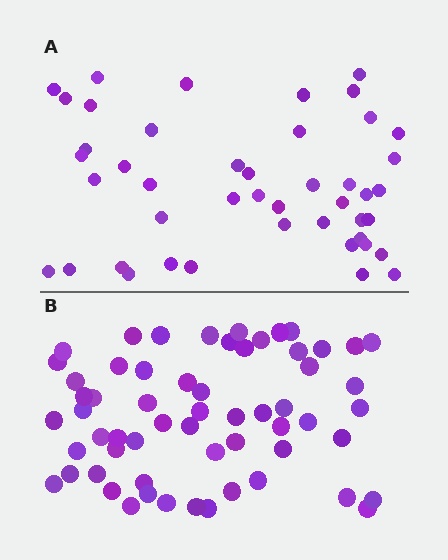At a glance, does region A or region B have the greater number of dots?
Region B (the bottom region) has more dots.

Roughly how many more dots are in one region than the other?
Region B has approximately 15 more dots than region A.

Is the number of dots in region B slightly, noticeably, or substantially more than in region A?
Region B has noticeably more, but not dramatically so. The ratio is roughly 1.3 to 1.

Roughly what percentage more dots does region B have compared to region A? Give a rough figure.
About 35% more.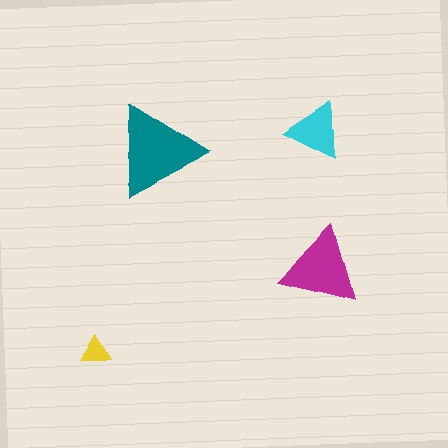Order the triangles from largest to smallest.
the teal one, the magenta one, the cyan one, the yellow one.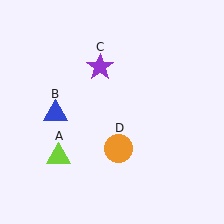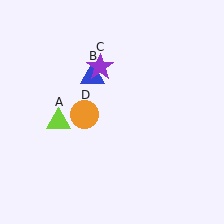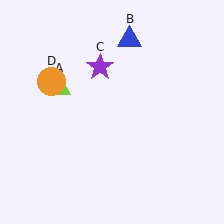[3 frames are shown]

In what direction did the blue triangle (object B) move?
The blue triangle (object B) moved up and to the right.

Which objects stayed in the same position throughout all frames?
Purple star (object C) remained stationary.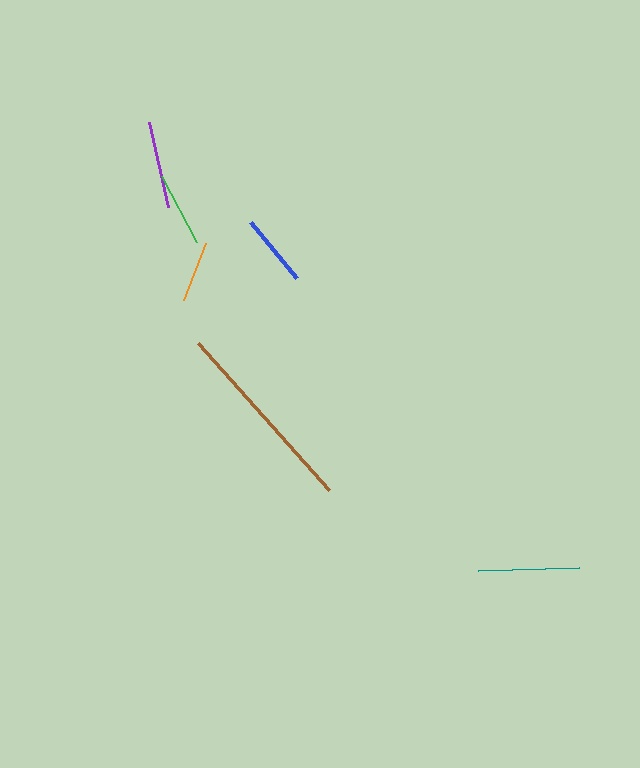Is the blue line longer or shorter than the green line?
The green line is longer than the blue line.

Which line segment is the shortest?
The orange line is the shortest at approximately 60 pixels.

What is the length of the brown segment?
The brown segment is approximately 197 pixels long.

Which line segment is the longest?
The brown line is the longest at approximately 197 pixels.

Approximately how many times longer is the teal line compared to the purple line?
The teal line is approximately 1.2 times the length of the purple line.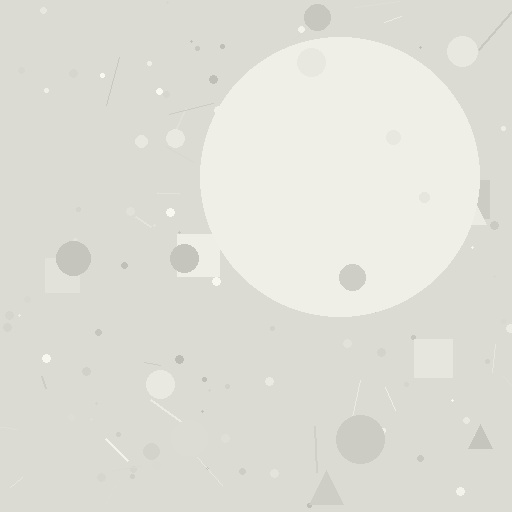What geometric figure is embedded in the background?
A circle is embedded in the background.